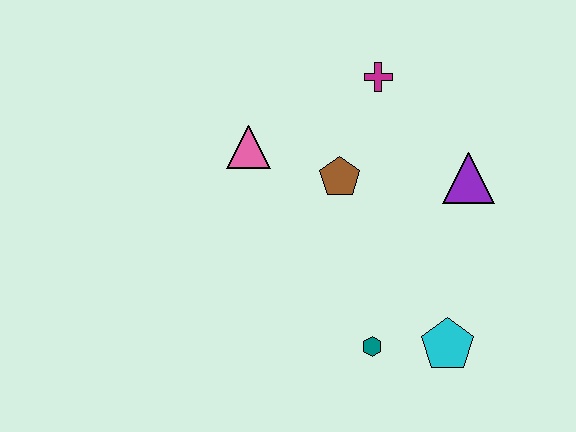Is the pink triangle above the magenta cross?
No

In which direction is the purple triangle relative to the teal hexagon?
The purple triangle is above the teal hexagon.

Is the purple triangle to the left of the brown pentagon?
No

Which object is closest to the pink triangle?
The brown pentagon is closest to the pink triangle.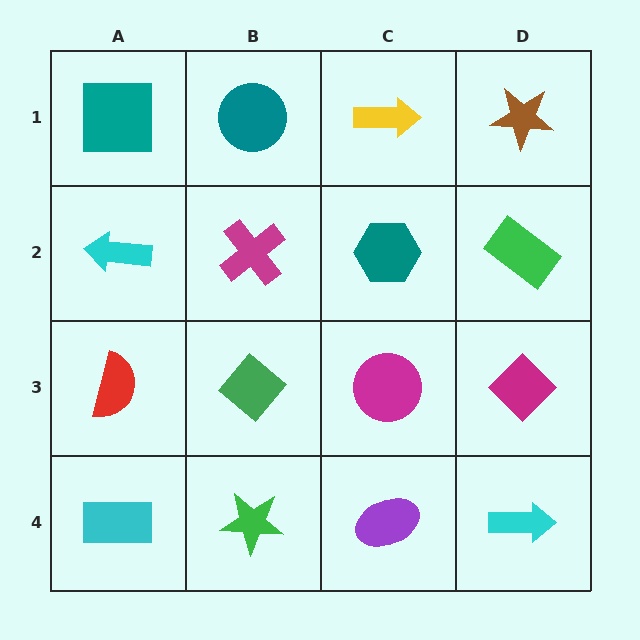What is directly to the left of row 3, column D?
A magenta circle.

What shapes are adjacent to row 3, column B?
A magenta cross (row 2, column B), a green star (row 4, column B), a red semicircle (row 3, column A), a magenta circle (row 3, column C).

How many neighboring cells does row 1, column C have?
3.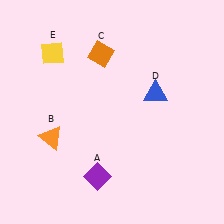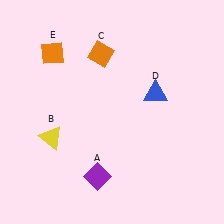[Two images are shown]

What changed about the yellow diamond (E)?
In Image 1, E is yellow. In Image 2, it changed to orange.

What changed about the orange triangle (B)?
In Image 1, B is orange. In Image 2, it changed to yellow.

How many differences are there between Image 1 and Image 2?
There are 2 differences between the two images.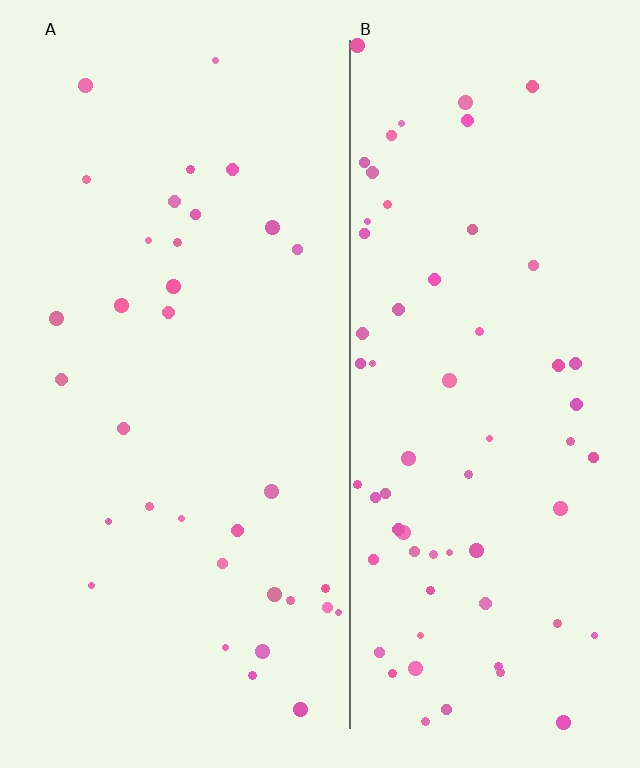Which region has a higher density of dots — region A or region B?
B (the right).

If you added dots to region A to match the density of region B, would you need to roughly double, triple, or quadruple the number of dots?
Approximately double.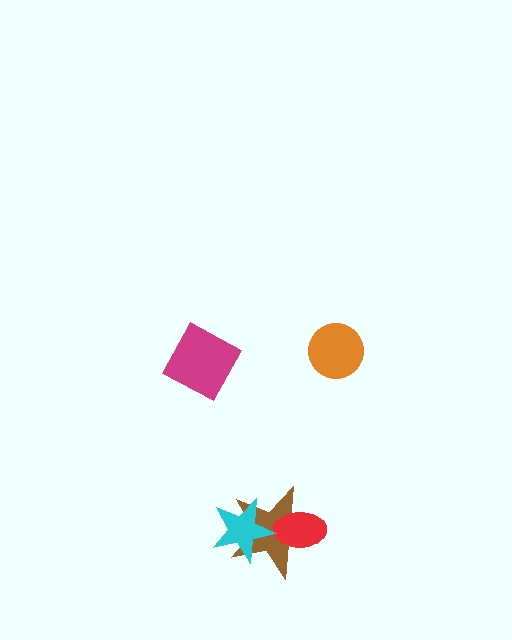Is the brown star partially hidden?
Yes, it is partially covered by another shape.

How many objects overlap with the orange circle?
0 objects overlap with the orange circle.